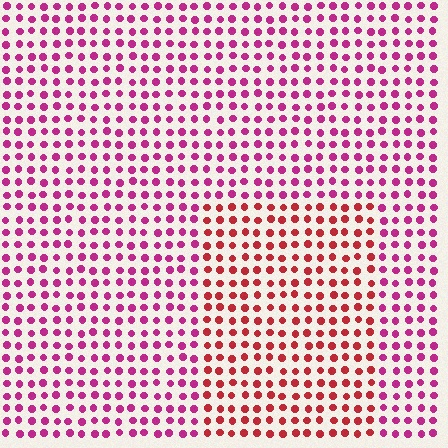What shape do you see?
I see a rectangle.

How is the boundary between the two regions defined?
The boundary is defined purely by a slight shift in hue (about 35 degrees). Spacing, size, and orientation are identical on both sides.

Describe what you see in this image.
The image is filled with small magenta elements in a uniform arrangement. A rectangle-shaped region is visible where the elements are tinted to a slightly different hue, forming a subtle color boundary.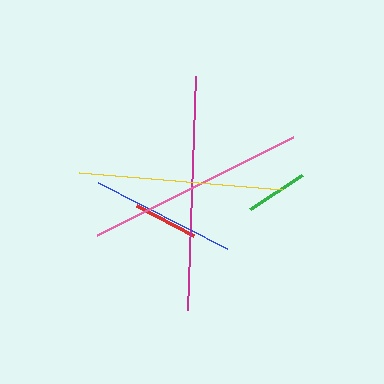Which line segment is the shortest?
The green line is the shortest at approximately 62 pixels.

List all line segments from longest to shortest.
From longest to shortest: magenta, pink, yellow, blue, red, green.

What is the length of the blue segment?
The blue segment is approximately 145 pixels long.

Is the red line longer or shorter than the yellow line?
The yellow line is longer than the red line.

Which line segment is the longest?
The magenta line is the longest at approximately 234 pixels.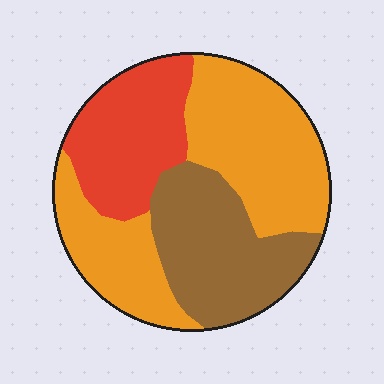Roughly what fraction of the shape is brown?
Brown takes up about one quarter (1/4) of the shape.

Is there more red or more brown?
Brown.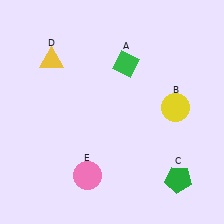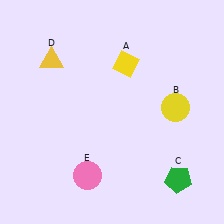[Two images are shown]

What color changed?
The diamond (A) changed from green in Image 1 to yellow in Image 2.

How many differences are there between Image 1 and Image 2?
There is 1 difference between the two images.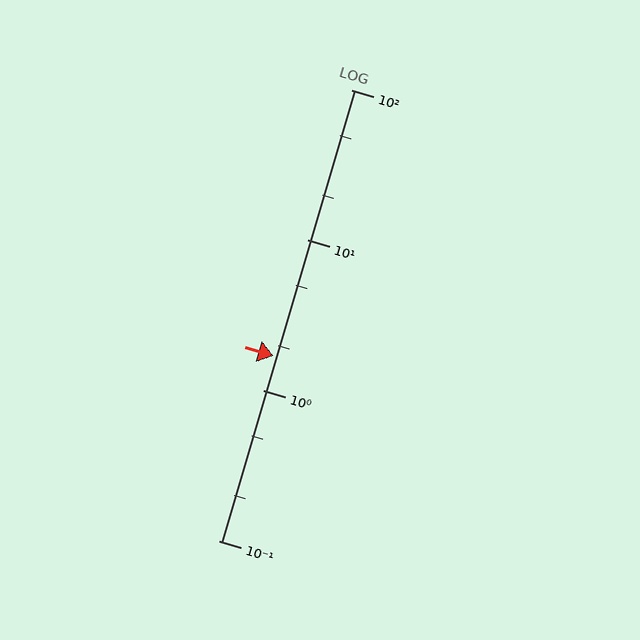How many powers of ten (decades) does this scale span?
The scale spans 3 decades, from 0.1 to 100.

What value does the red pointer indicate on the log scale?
The pointer indicates approximately 1.7.